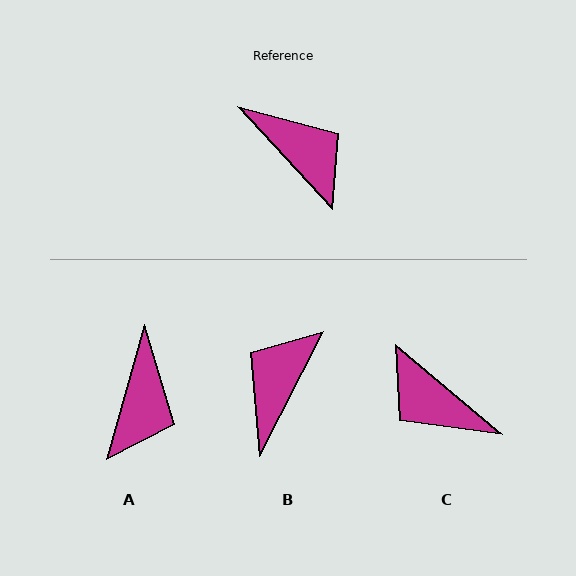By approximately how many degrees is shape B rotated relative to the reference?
Approximately 110 degrees counter-clockwise.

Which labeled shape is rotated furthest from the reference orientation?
C, about 173 degrees away.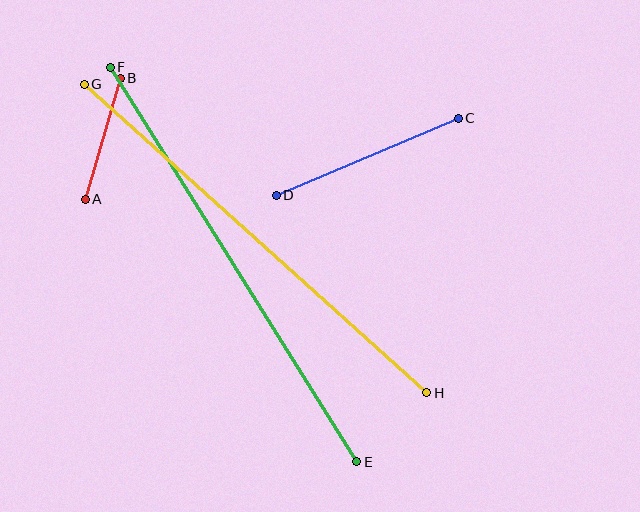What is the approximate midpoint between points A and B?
The midpoint is at approximately (103, 139) pixels.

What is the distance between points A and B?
The distance is approximately 126 pixels.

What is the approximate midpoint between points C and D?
The midpoint is at approximately (367, 157) pixels.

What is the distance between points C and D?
The distance is approximately 198 pixels.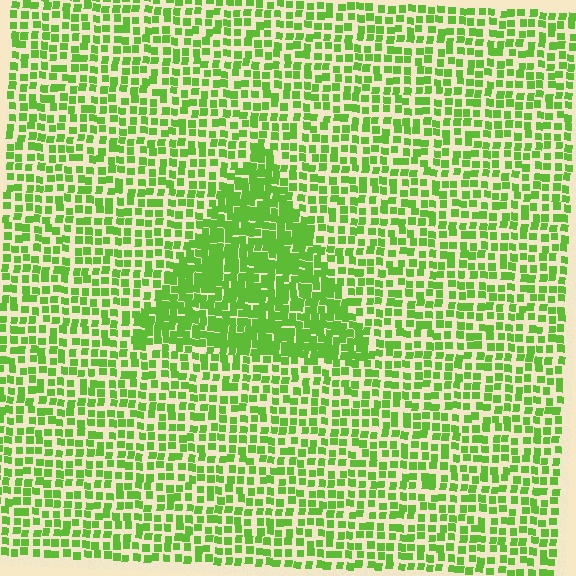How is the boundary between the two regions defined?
The boundary is defined by a change in element density (approximately 1.9x ratio). All elements are the same color, size, and shape.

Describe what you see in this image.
The image contains small lime elements arranged at two different densities. A triangle-shaped region is visible where the elements are more densely packed than the surrounding area.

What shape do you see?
I see a triangle.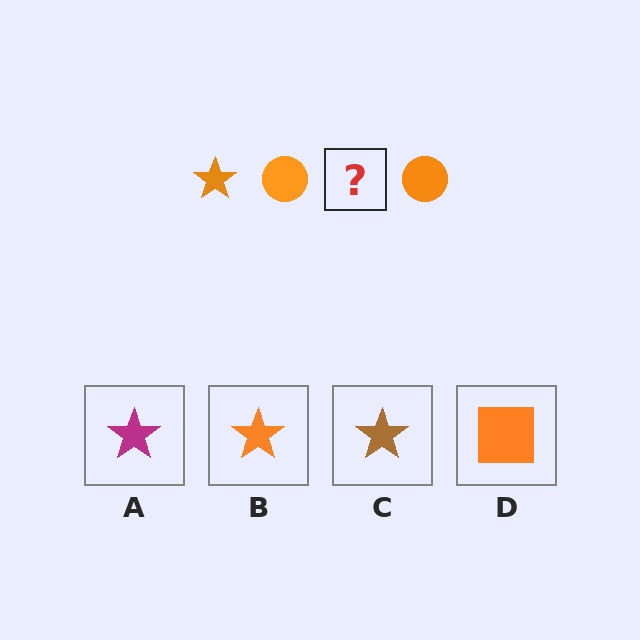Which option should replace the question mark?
Option B.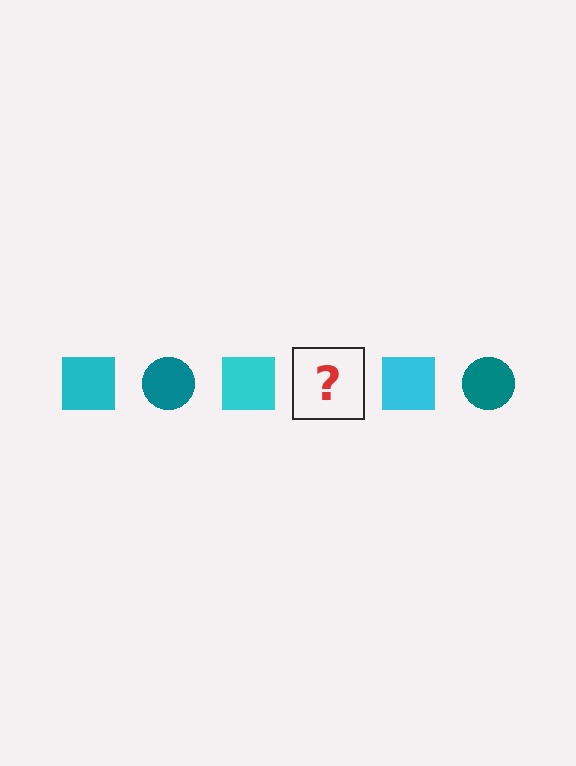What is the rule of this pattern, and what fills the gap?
The rule is that the pattern alternates between cyan square and teal circle. The gap should be filled with a teal circle.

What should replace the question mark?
The question mark should be replaced with a teal circle.